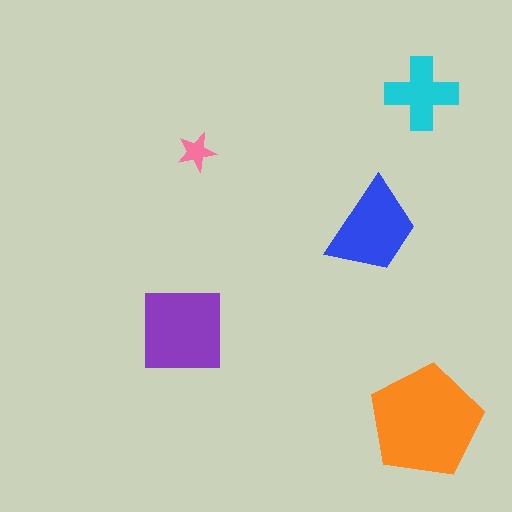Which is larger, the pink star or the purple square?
The purple square.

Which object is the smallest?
The pink star.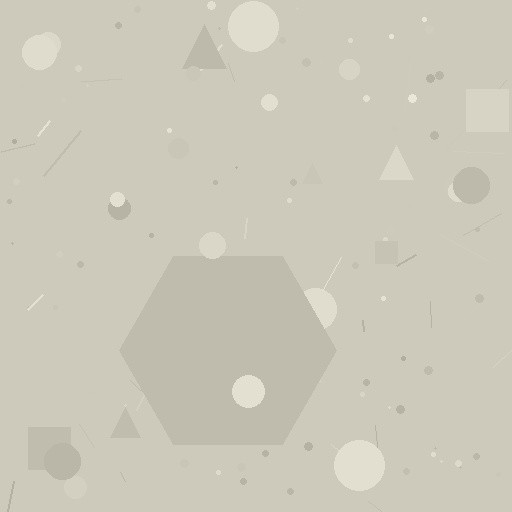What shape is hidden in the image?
A hexagon is hidden in the image.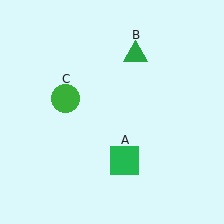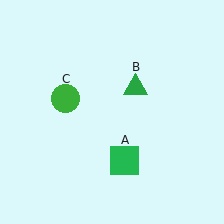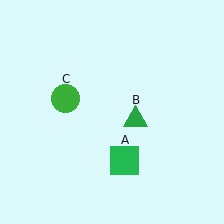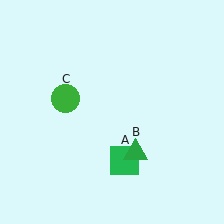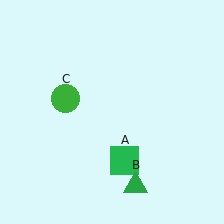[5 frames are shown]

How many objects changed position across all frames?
1 object changed position: green triangle (object B).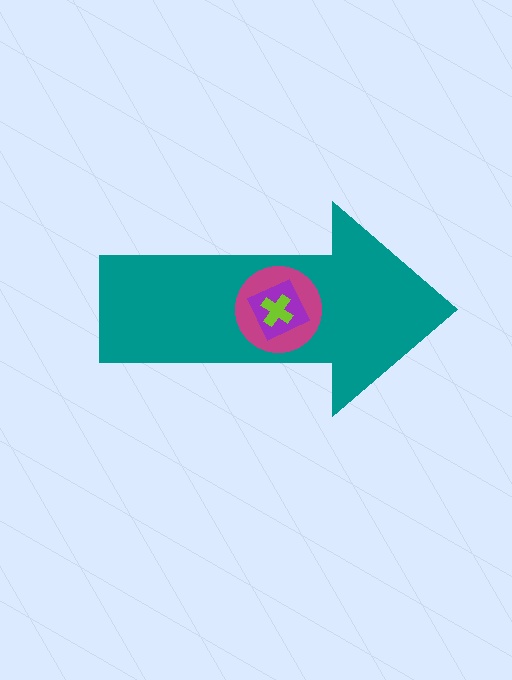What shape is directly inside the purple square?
The lime cross.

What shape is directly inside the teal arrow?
The magenta circle.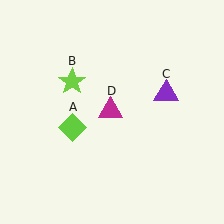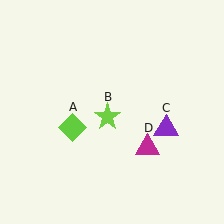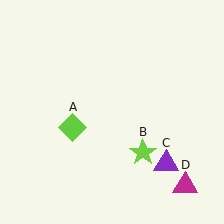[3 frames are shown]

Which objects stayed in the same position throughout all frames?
Lime diamond (object A) remained stationary.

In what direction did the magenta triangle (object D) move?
The magenta triangle (object D) moved down and to the right.